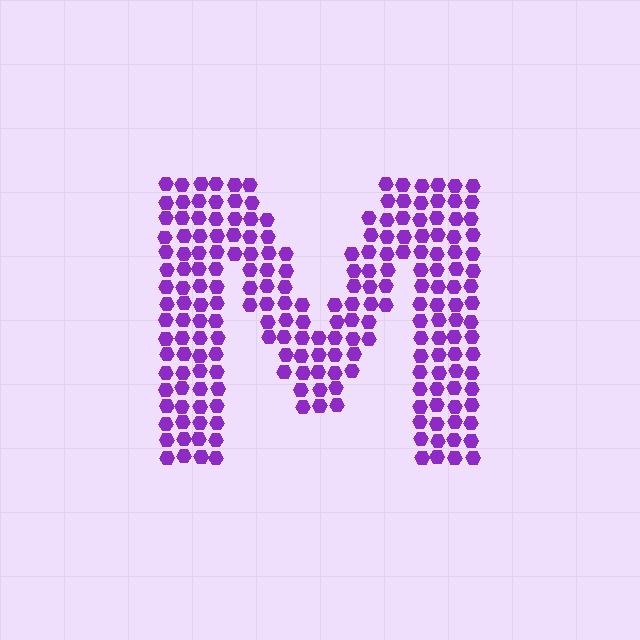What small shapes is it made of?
It is made of small hexagons.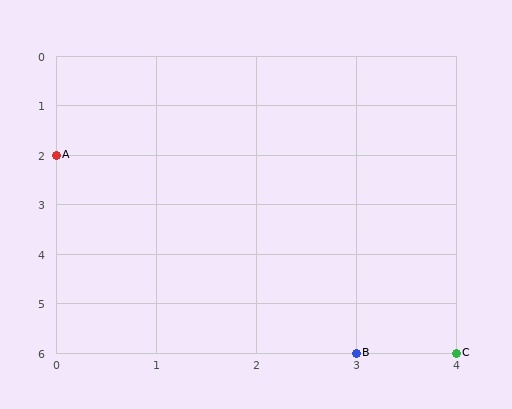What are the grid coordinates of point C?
Point C is at grid coordinates (4, 6).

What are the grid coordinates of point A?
Point A is at grid coordinates (0, 2).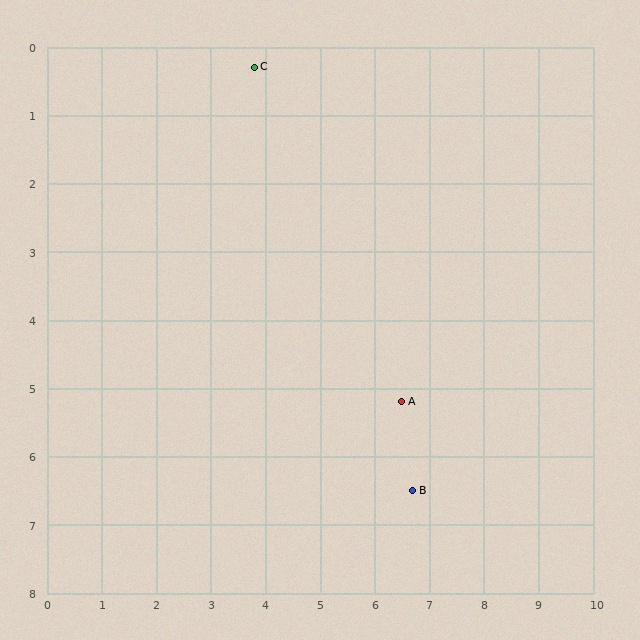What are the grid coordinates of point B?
Point B is at approximately (6.7, 6.5).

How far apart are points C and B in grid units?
Points C and B are about 6.8 grid units apart.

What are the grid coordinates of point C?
Point C is at approximately (3.8, 0.3).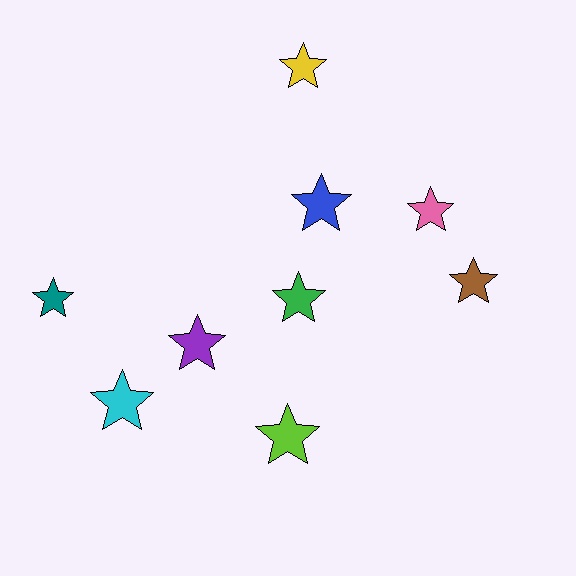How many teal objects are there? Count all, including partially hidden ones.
There is 1 teal object.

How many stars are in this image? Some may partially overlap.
There are 9 stars.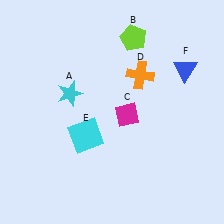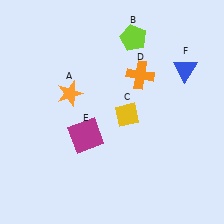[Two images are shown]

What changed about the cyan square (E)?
In Image 1, E is cyan. In Image 2, it changed to magenta.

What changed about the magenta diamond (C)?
In Image 1, C is magenta. In Image 2, it changed to yellow.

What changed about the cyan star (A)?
In Image 1, A is cyan. In Image 2, it changed to orange.